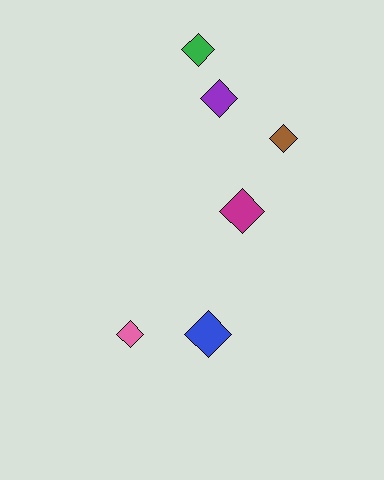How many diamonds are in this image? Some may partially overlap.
There are 6 diamonds.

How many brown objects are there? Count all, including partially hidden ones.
There is 1 brown object.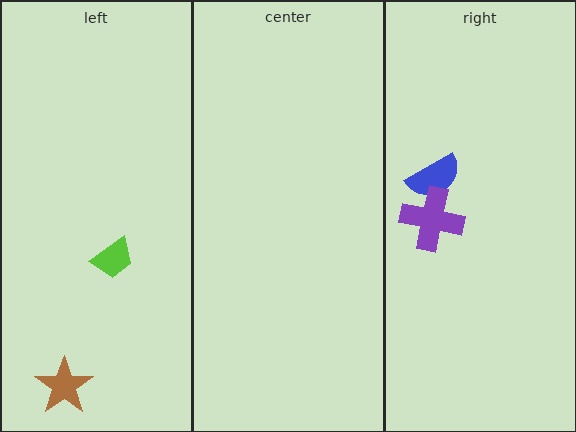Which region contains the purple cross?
The right region.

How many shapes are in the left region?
2.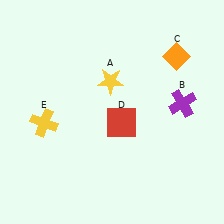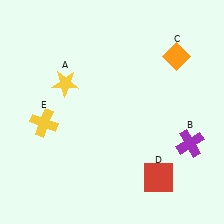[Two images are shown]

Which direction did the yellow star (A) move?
The yellow star (A) moved left.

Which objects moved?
The objects that moved are: the yellow star (A), the purple cross (B), the red square (D).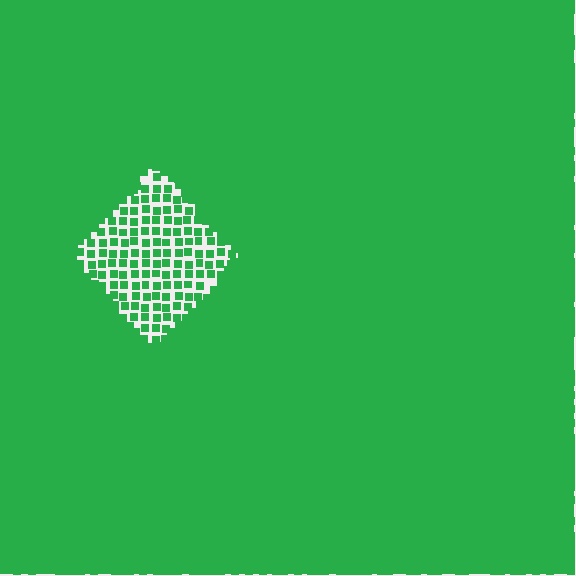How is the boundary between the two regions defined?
The boundary is defined by a change in element density (approximately 2.4x ratio). All elements are the same color, size, and shape.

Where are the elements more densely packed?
The elements are more densely packed outside the diamond boundary.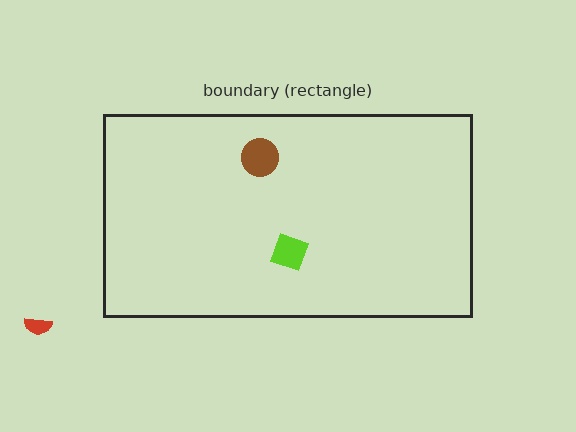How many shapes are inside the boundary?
2 inside, 1 outside.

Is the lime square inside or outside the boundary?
Inside.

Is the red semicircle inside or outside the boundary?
Outside.